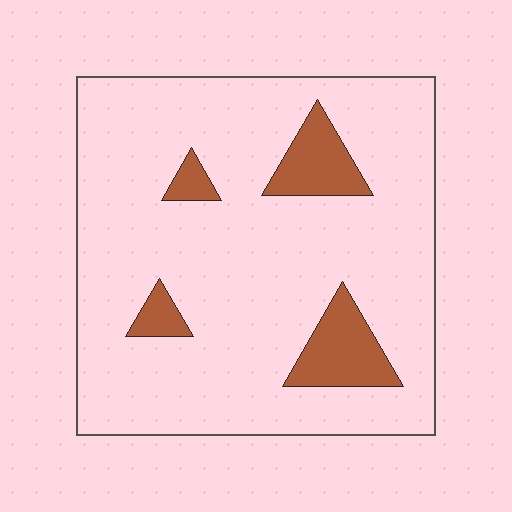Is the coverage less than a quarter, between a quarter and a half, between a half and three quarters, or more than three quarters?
Less than a quarter.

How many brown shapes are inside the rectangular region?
4.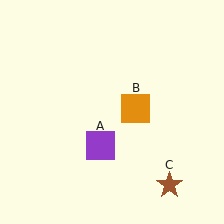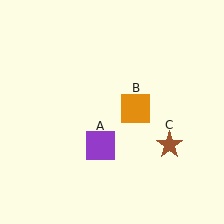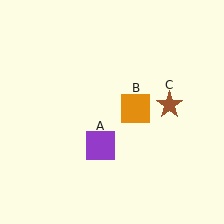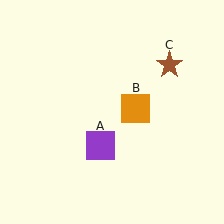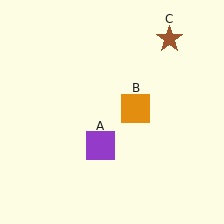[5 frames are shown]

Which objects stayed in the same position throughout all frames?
Purple square (object A) and orange square (object B) remained stationary.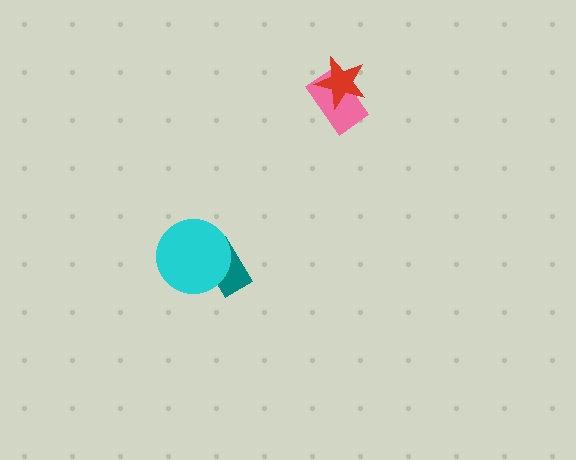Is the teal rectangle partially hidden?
Yes, it is partially covered by another shape.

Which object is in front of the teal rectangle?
The cyan circle is in front of the teal rectangle.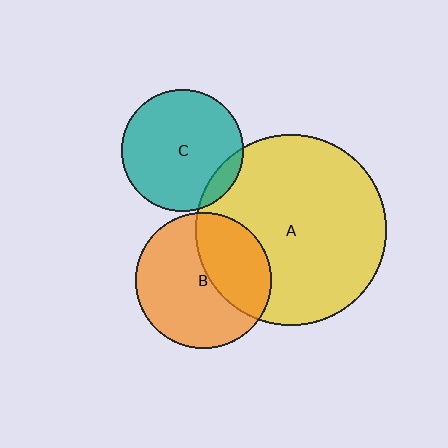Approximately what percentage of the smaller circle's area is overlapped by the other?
Approximately 10%.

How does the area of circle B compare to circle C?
Approximately 1.2 times.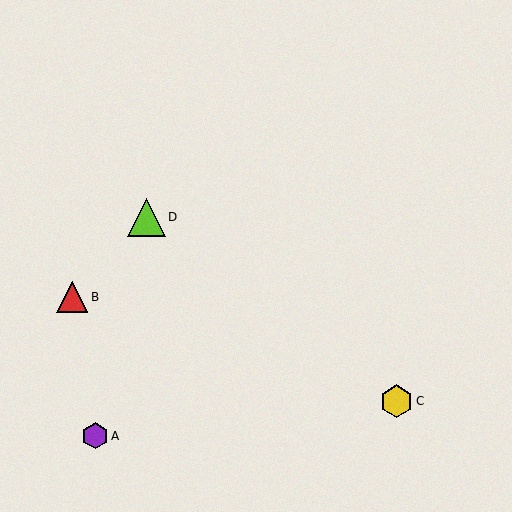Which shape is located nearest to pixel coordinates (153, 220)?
The lime triangle (labeled D) at (146, 217) is nearest to that location.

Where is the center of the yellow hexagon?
The center of the yellow hexagon is at (397, 401).